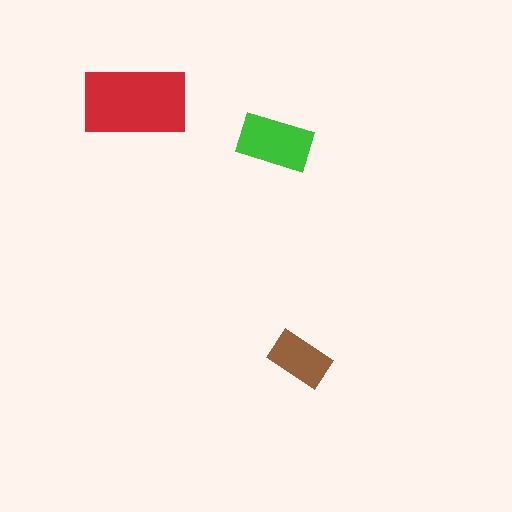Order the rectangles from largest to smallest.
the red one, the green one, the brown one.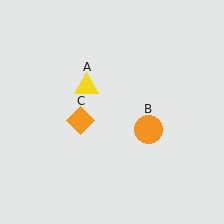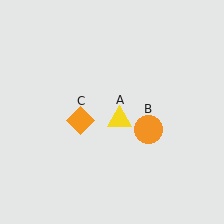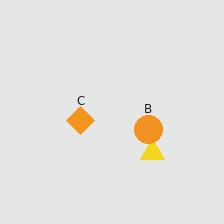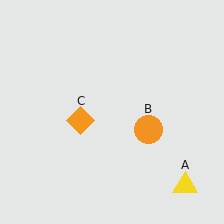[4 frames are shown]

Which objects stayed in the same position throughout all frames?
Orange circle (object B) and orange diamond (object C) remained stationary.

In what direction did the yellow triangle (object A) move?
The yellow triangle (object A) moved down and to the right.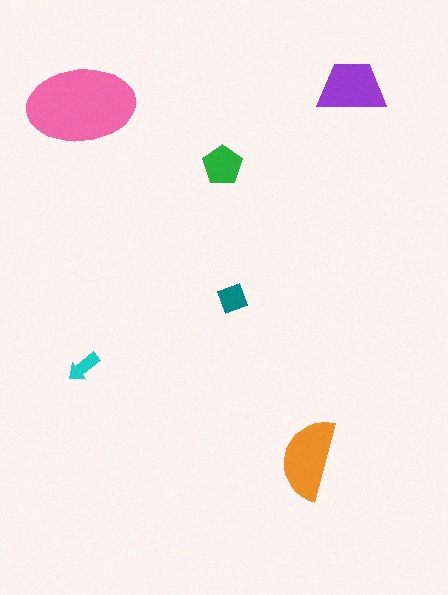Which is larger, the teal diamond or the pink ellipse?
The pink ellipse.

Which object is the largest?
The pink ellipse.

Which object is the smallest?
The cyan arrow.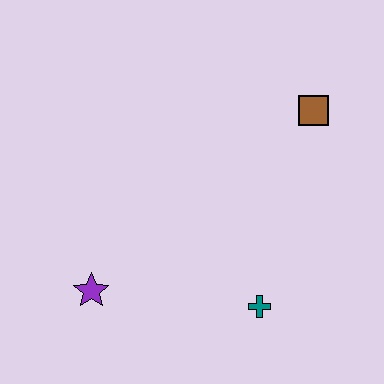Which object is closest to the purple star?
The teal cross is closest to the purple star.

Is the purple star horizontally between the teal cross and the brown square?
No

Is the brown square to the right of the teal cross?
Yes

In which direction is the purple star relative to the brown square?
The purple star is to the left of the brown square.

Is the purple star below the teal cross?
No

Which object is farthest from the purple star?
The brown square is farthest from the purple star.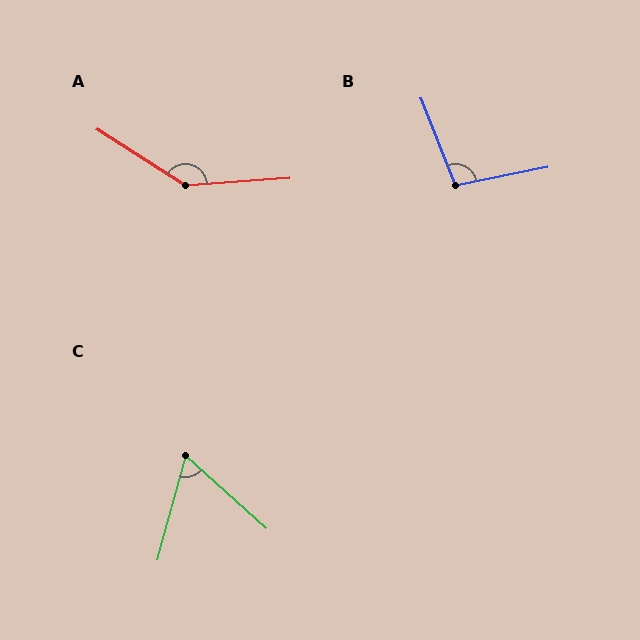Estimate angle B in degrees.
Approximately 100 degrees.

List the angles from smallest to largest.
C (64°), B (100°), A (143°).